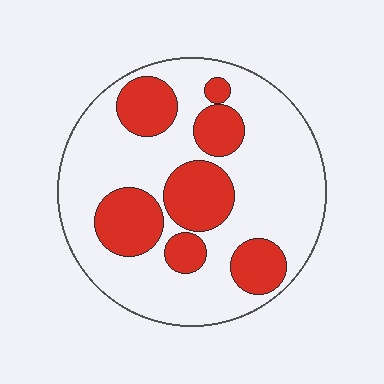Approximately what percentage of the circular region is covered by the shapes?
Approximately 30%.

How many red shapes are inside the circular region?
7.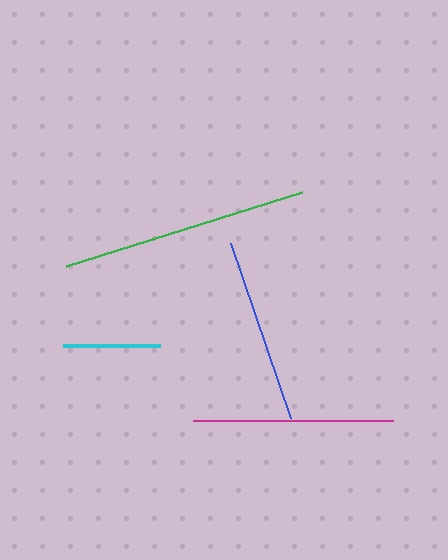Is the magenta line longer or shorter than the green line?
The green line is longer than the magenta line.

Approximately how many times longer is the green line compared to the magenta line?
The green line is approximately 1.2 times the length of the magenta line.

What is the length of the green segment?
The green segment is approximately 247 pixels long.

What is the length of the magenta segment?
The magenta segment is approximately 200 pixels long.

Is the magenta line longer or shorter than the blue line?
The magenta line is longer than the blue line.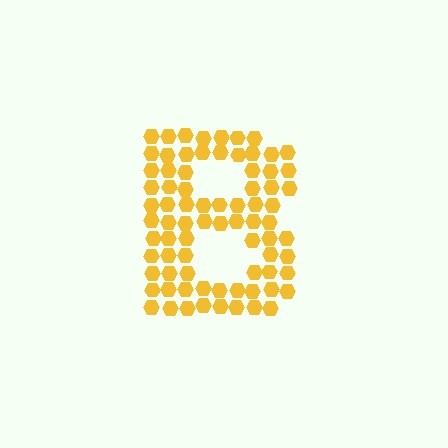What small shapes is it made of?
It is made of small hexagons.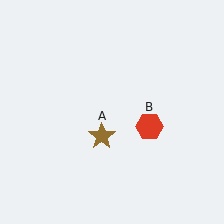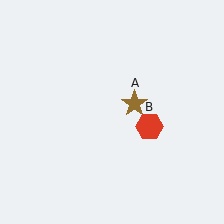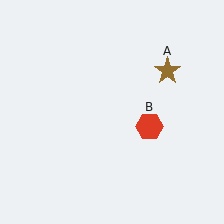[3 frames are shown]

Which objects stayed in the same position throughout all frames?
Red hexagon (object B) remained stationary.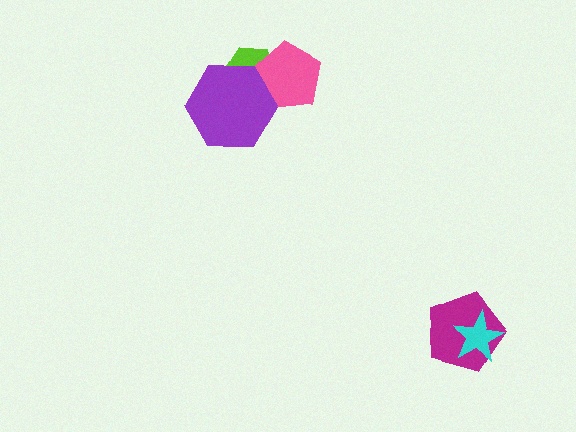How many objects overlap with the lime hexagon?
2 objects overlap with the lime hexagon.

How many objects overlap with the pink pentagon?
2 objects overlap with the pink pentagon.